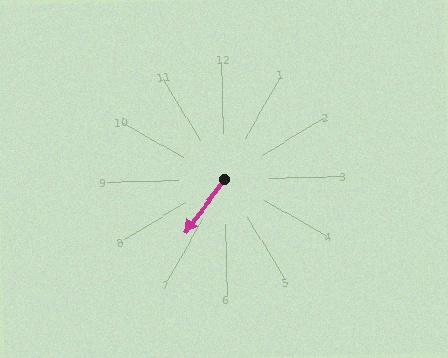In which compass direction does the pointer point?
Southwest.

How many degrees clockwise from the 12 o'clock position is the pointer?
Approximately 218 degrees.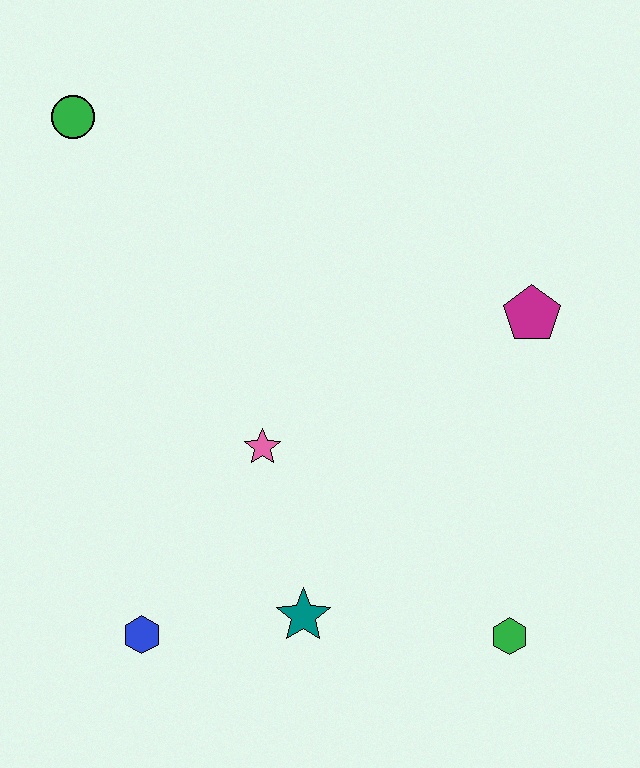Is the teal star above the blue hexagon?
Yes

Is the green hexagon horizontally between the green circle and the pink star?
No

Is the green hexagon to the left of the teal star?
No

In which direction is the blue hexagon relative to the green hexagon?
The blue hexagon is to the left of the green hexagon.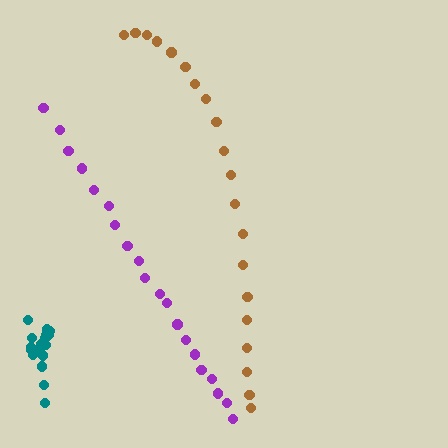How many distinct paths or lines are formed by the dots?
There are 3 distinct paths.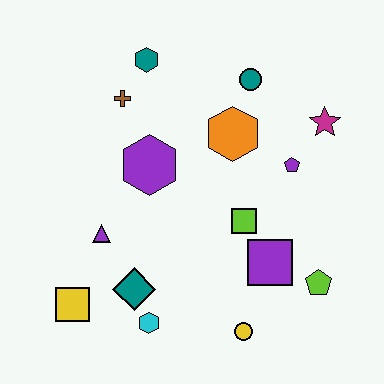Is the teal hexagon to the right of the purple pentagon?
No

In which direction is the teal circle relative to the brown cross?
The teal circle is to the right of the brown cross.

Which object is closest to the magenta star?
The purple pentagon is closest to the magenta star.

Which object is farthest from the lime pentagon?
The teal hexagon is farthest from the lime pentagon.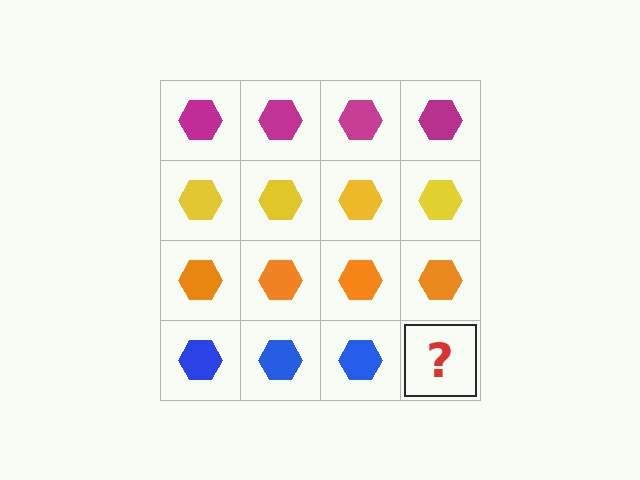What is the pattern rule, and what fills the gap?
The rule is that each row has a consistent color. The gap should be filled with a blue hexagon.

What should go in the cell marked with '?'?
The missing cell should contain a blue hexagon.